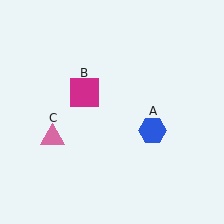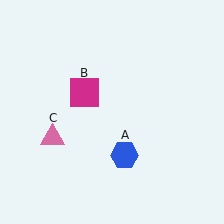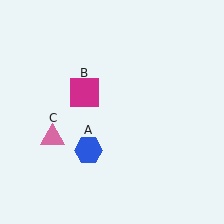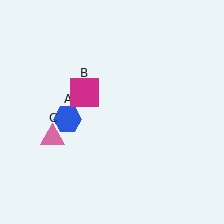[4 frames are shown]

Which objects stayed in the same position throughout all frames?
Magenta square (object B) and pink triangle (object C) remained stationary.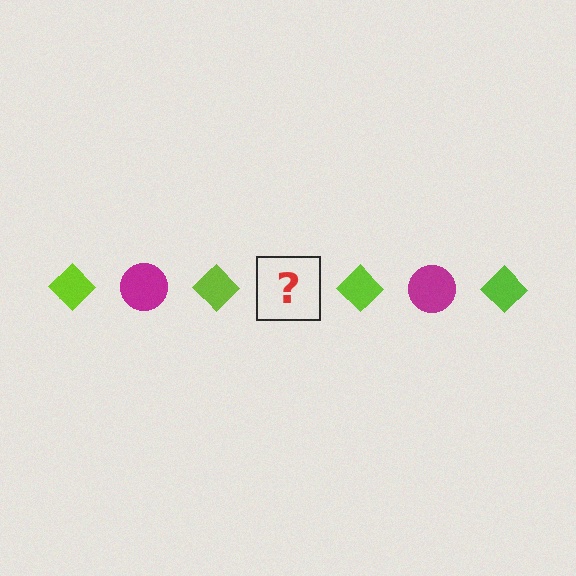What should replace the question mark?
The question mark should be replaced with a magenta circle.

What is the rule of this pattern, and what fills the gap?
The rule is that the pattern alternates between lime diamond and magenta circle. The gap should be filled with a magenta circle.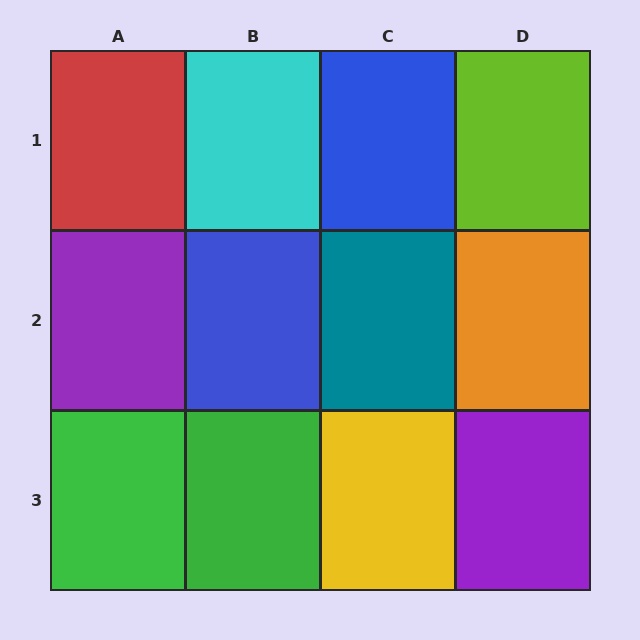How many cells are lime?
1 cell is lime.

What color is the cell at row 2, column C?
Teal.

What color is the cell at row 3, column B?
Green.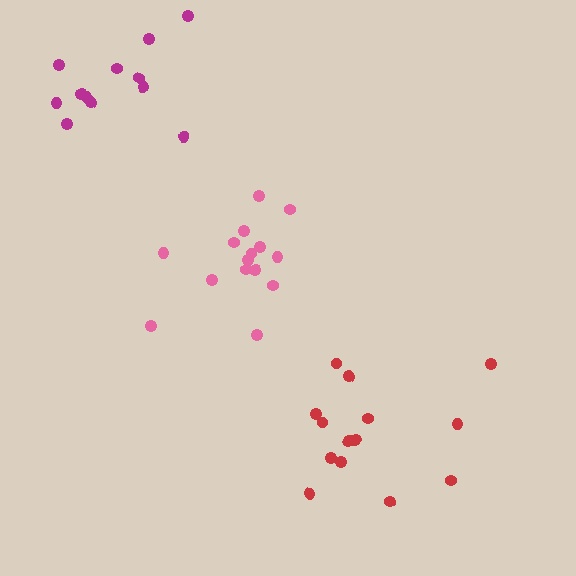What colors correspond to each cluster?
The clusters are colored: magenta, pink, red.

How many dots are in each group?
Group 1: 12 dots, Group 2: 15 dots, Group 3: 14 dots (41 total).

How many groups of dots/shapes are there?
There are 3 groups.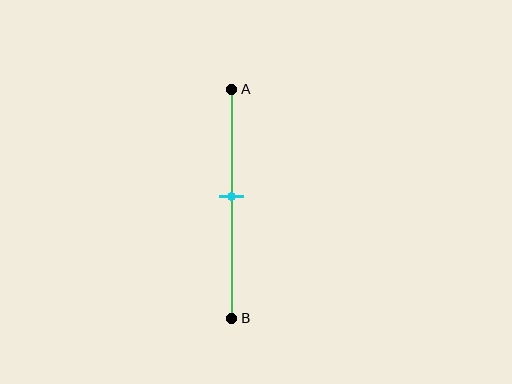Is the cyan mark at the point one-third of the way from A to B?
No, the mark is at about 45% from A, not at the 33% one-third point.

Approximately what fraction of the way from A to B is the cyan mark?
The cyan mark is approximately 45% of the way from A to B.